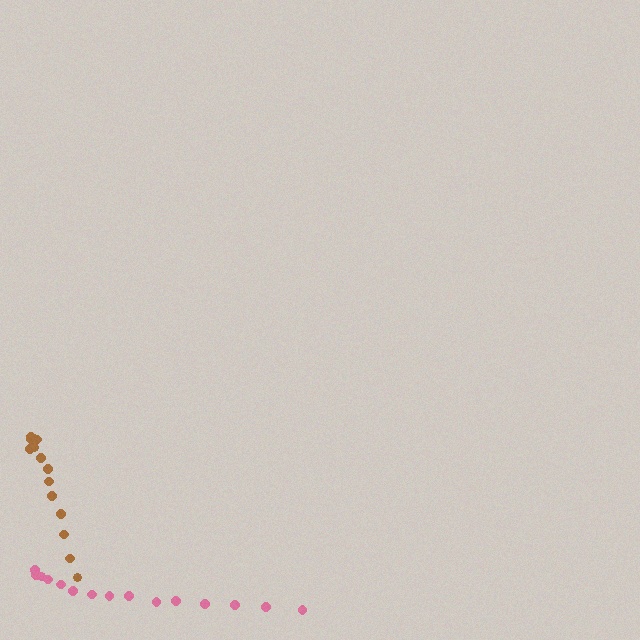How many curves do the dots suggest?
There are 2 distinct paths.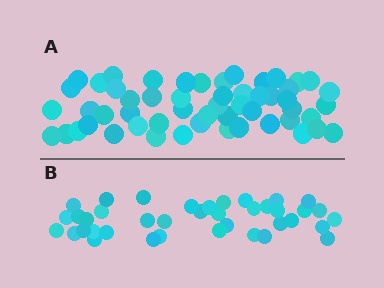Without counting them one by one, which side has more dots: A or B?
Region A (the top region) has more dots.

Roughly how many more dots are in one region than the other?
Region A has approximately 15 more dots than region B.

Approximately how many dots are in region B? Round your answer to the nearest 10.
About 40 dots. (The exact count is 39, which rounds to 40.)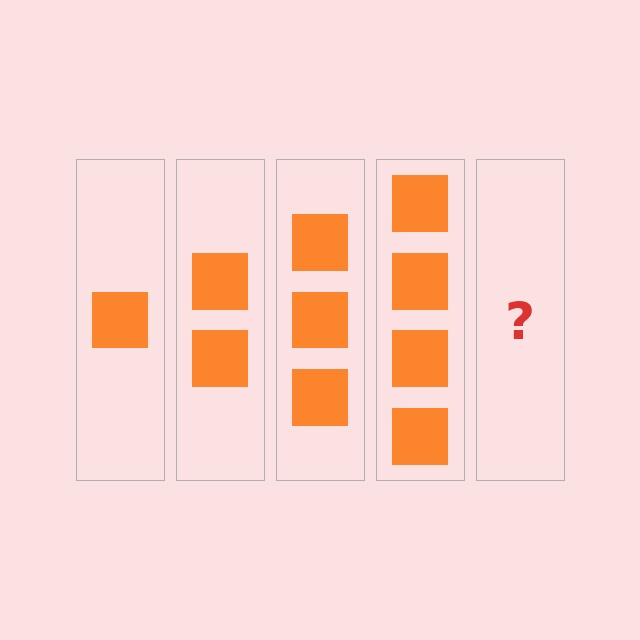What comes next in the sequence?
The next element should be 5 squares.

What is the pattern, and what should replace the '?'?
The pattern is that each step adds one more square. The '?' should be 5 squares.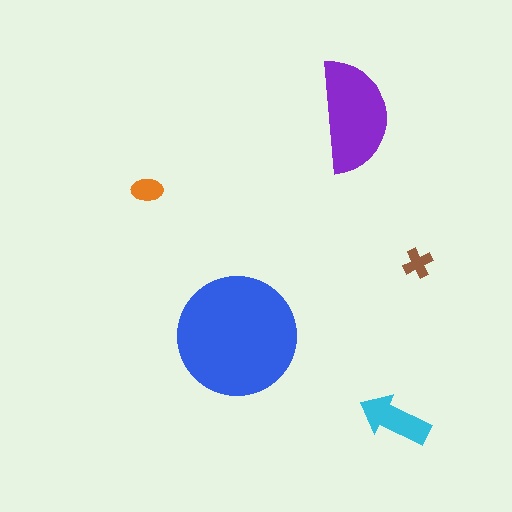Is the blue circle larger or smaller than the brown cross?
Larger.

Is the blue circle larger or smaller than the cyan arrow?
Larger.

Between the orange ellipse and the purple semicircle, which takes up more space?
The purple semicircle.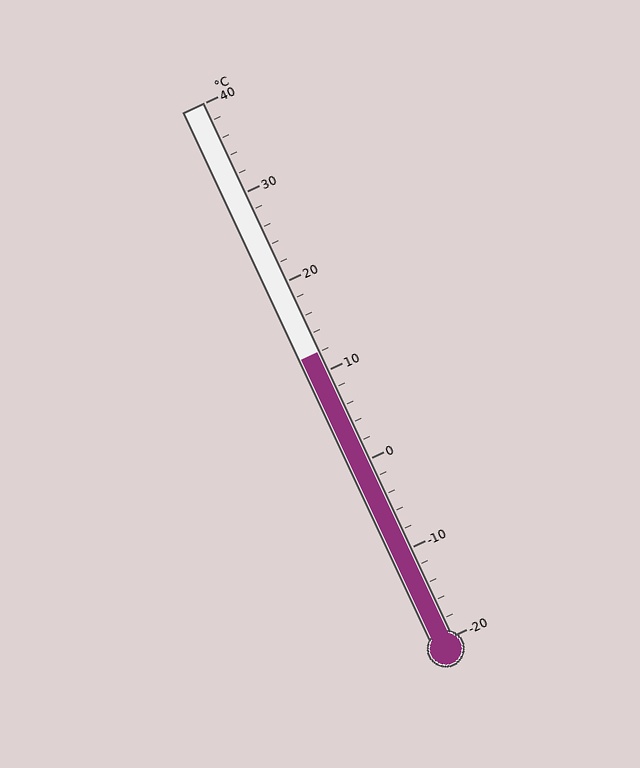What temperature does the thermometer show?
The thermometer shows approximately 12°C.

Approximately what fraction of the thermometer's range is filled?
The thermometer is filled to approximately 55% of its range.